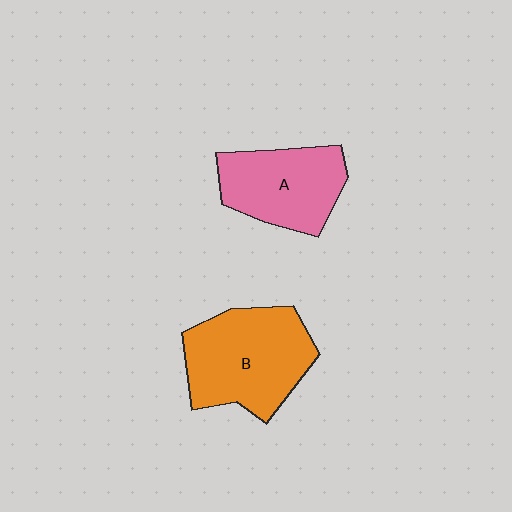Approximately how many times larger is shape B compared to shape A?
Approximately 1.3 times.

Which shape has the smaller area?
Shape A (pink).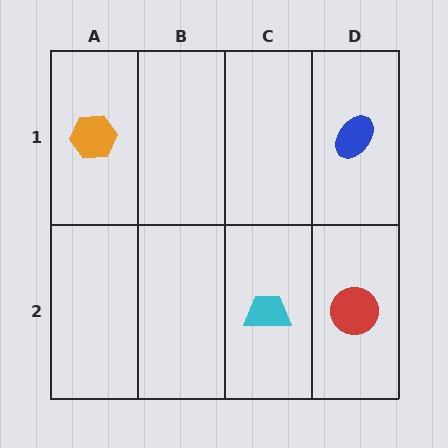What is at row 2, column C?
A cyan trapezoid.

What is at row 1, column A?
An orange hexagon.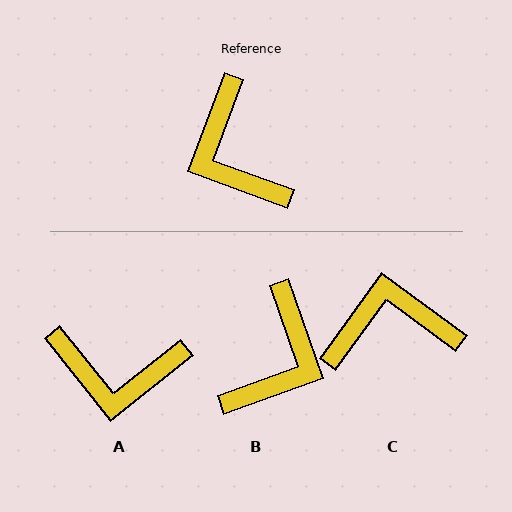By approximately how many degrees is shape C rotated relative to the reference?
Approximately 106 degrees clockwise.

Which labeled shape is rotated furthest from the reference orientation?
B, about 130 degrees away.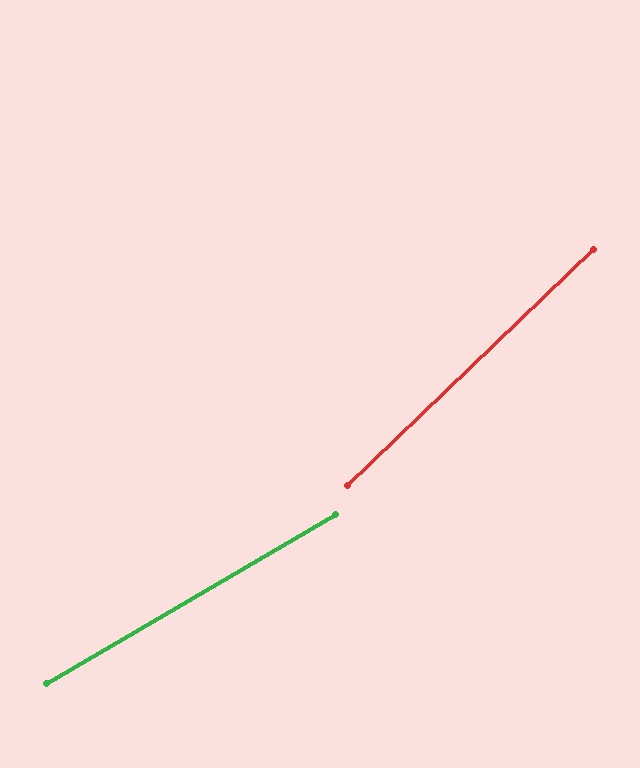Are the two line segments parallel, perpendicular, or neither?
Neither parallel nor perpendicular — they differ by about 13°.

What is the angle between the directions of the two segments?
Approximately 13 degrees.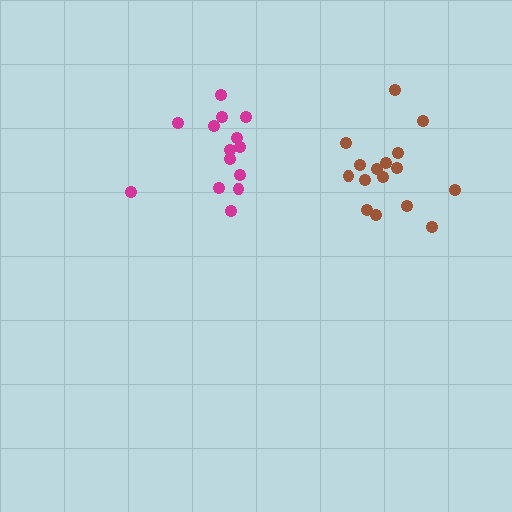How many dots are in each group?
Group 1: 16 dots, Group 2: 14 dots (30 total).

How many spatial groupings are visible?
There are 2 spatial groupings.